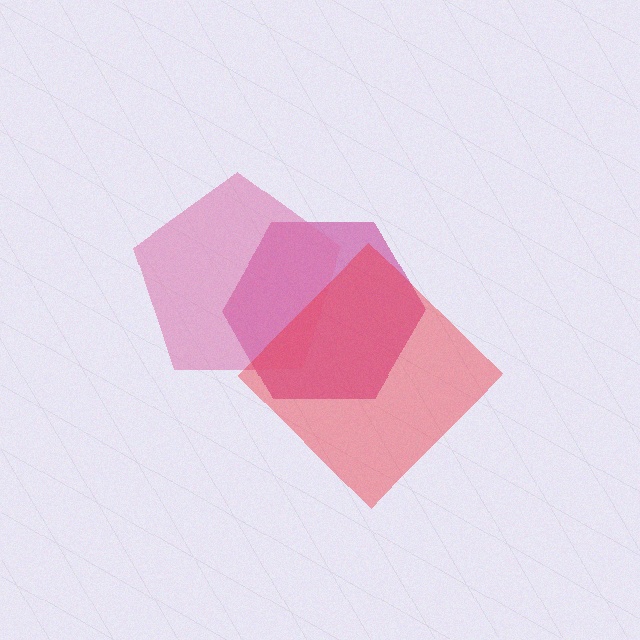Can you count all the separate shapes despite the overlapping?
Yes, there are 3 separate shapes.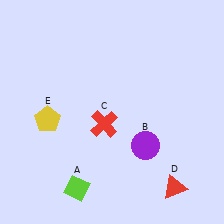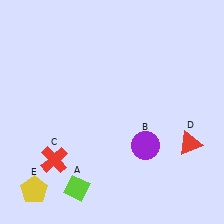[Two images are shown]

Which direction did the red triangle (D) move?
The red triangle (D) moved up.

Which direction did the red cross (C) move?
The red cross (C) moved left.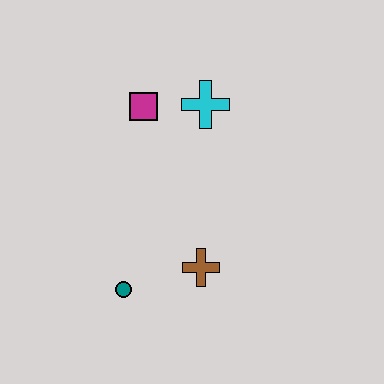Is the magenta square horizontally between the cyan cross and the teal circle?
Yes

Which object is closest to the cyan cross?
The magenta square is closest to the cyan cross.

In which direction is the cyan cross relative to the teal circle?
The cyan cross is above the teal circle.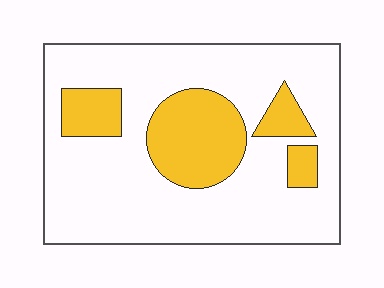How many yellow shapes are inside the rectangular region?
4.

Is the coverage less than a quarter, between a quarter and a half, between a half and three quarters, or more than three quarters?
Less than a quarter.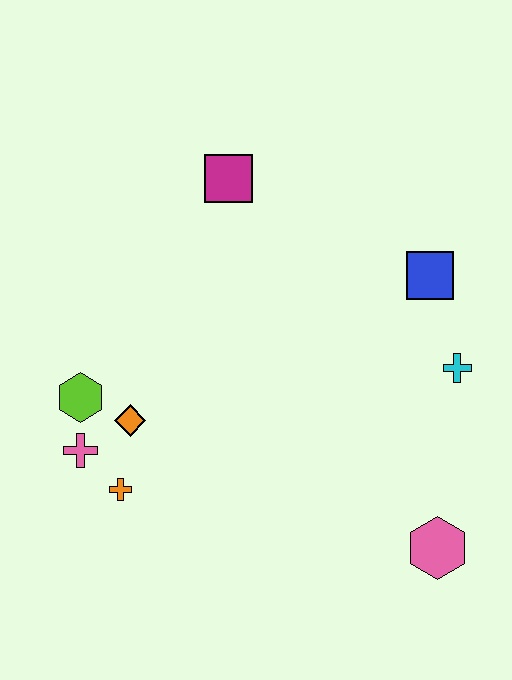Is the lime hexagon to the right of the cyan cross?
No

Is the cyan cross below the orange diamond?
No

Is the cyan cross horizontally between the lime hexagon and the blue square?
No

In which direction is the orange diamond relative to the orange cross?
The orange diamond is above the orange cross.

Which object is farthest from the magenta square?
The pink hexagon is farthest from the magenta square.